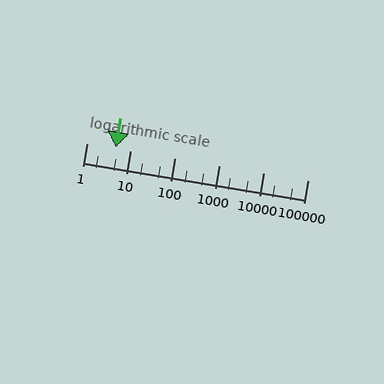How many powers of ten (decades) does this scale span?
The scale spans 5 decades, from 1 to 100000.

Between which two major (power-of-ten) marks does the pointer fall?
The pointer is between 1 and 10.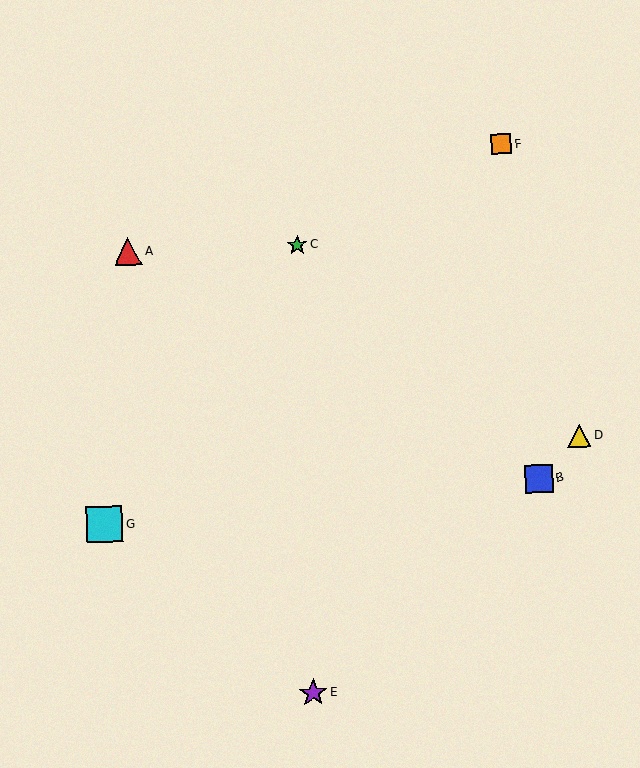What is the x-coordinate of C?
Object C is at x≈297.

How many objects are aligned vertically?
2 objects (C, E) are aligned vertically.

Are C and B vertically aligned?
No, C is at x≈297 and B is at x≈539.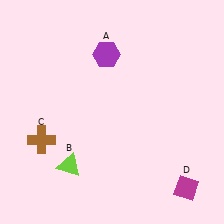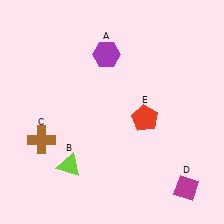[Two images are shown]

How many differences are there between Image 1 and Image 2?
There is 1 difference between the two images.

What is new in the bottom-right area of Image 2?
A red pentagon (E) was added in the bottom-right area of Image 2.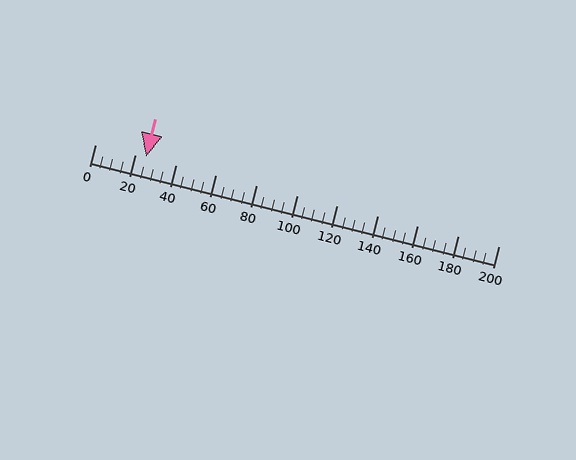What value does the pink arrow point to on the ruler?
The pink arrow points to approximately 25.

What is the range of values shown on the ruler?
The ruler shows values from 0 to 200.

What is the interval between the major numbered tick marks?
The major tick marks are spaced 20 units apart.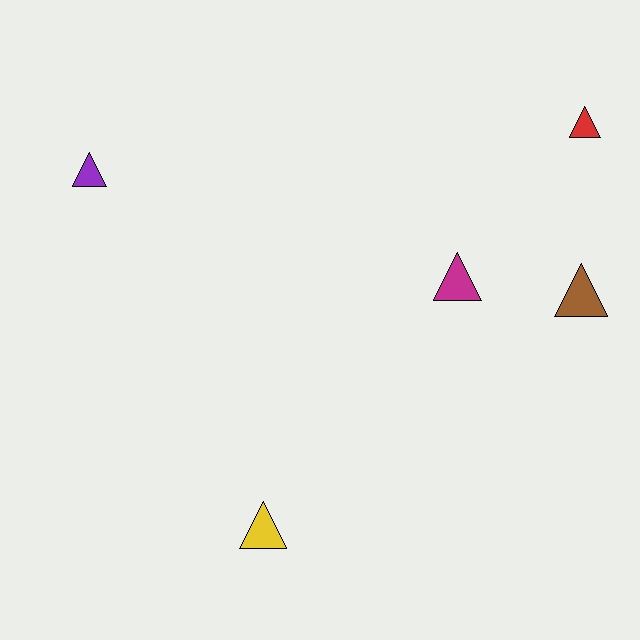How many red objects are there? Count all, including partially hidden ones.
There is 1 red object.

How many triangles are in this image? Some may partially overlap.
There are 5 triangles.